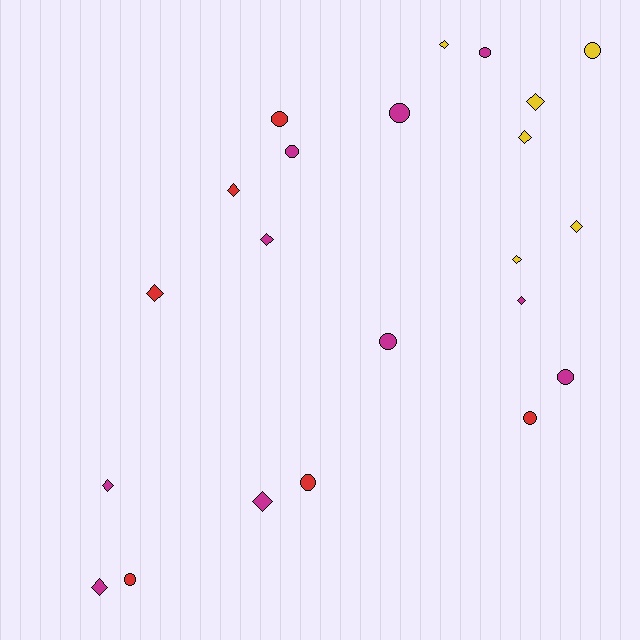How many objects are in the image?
There are 22 objects.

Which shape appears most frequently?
Diamond, with 12 objects.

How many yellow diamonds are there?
There are 5 yellow diamonds.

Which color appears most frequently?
Magenta, with 10 objects.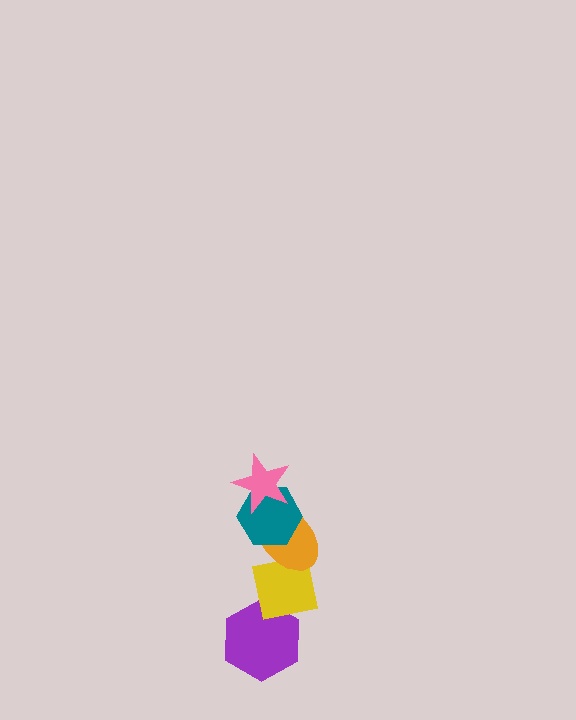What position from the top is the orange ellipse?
The orange ellipse is 3rd from the top.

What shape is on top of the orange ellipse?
The teal hexagon is on top of the orange ellipse.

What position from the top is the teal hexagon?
The teal hexagon is 2nd from the top.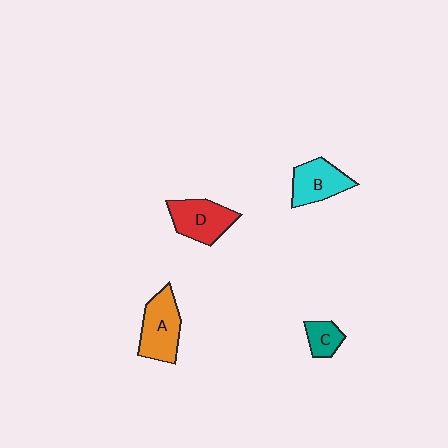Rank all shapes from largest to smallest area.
From largest to smallest: A (orange), D (red), B (cyan), C (teal).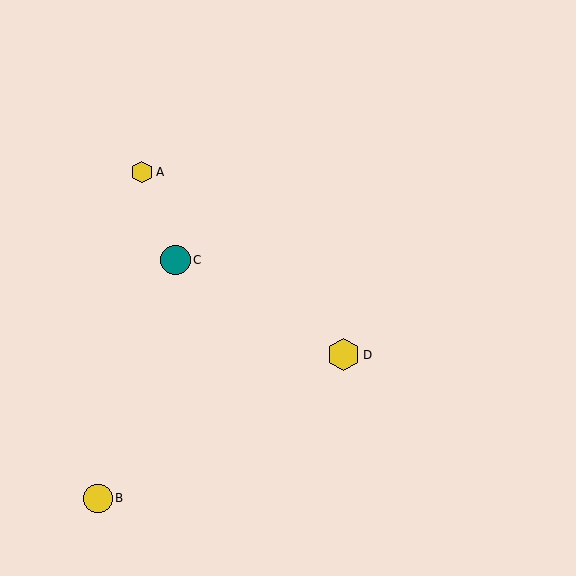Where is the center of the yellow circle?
The center of the yellow circle is at (98, 498).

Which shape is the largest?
The yellow hexagon (labeled D) is the largest.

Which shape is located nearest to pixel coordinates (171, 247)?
The teal circle (labeled C) at (175, 260) is nearest to that location.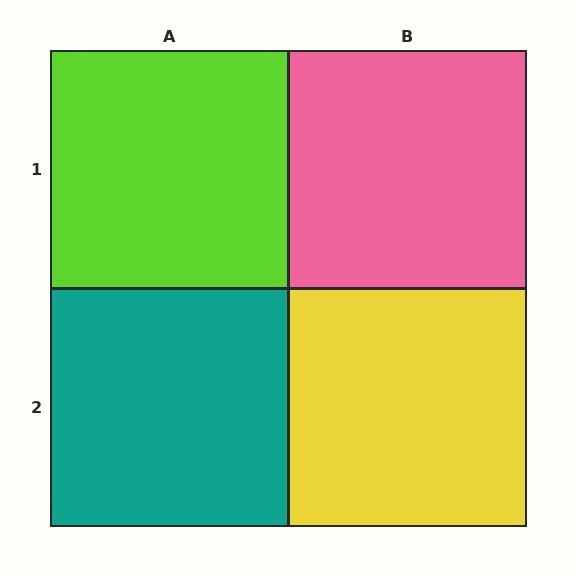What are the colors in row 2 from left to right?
Teal, yellow.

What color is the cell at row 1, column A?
Lime.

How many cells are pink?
1 cell is pink.